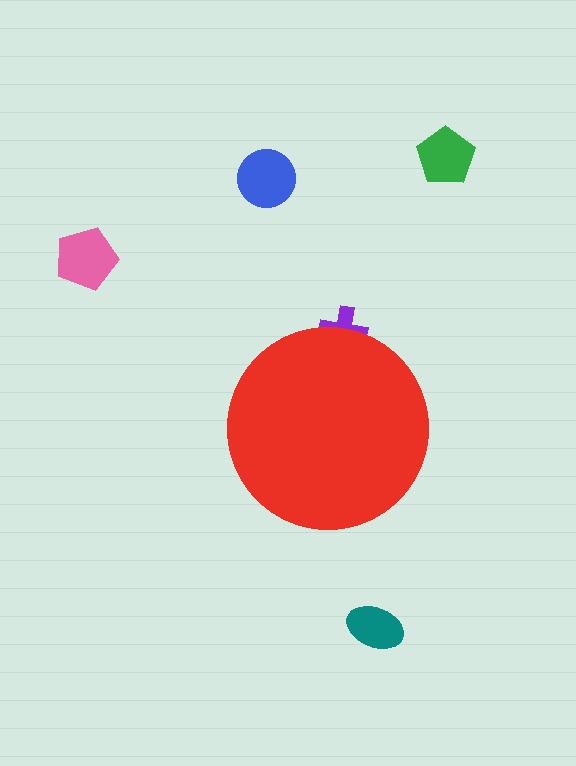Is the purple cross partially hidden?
Yes, the purple cross is partially hidden behind the red circle.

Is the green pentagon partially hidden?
No, the green pentagon is fully visible.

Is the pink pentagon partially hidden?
No, the pink pentagon is fully visible.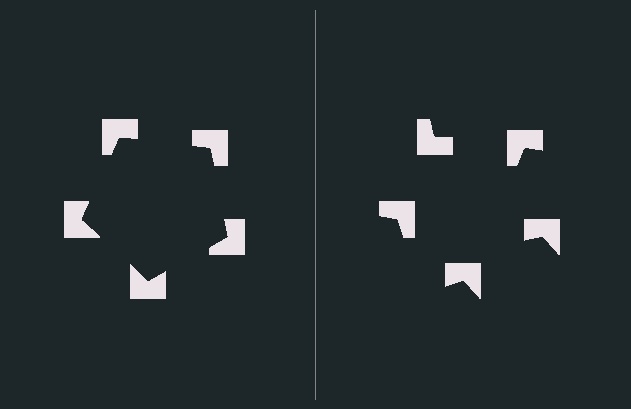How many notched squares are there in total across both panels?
10 — 5 on each side.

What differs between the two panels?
The notched squares are positioned identically on both sides; only the wedge orientations differ. On the left they align to a pentagon; on the right they are misaligned.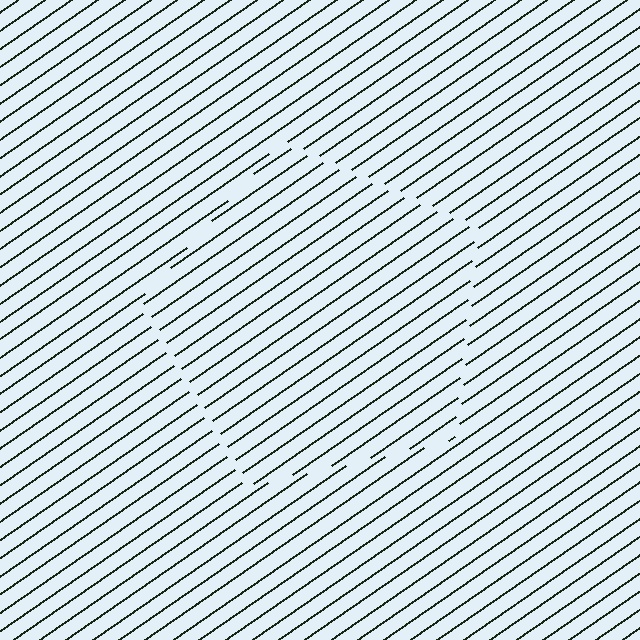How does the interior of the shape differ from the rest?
The interior of the shape contains the same grating, shifted by half a period — the contour is defined by the phase discontinuity where line-ends from the inner and outer gratings abut.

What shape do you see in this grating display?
An illusory pentagon. The interior of the shape contains the same grating, shifted by half a period — the contour is defined by the phase discontinuity where line-ends from the inner and outer gratings abut.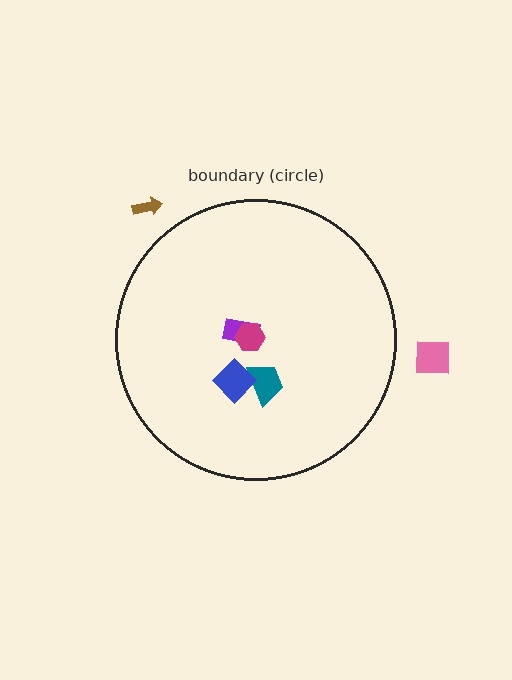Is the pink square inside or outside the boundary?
Outside.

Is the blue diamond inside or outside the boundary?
Inside.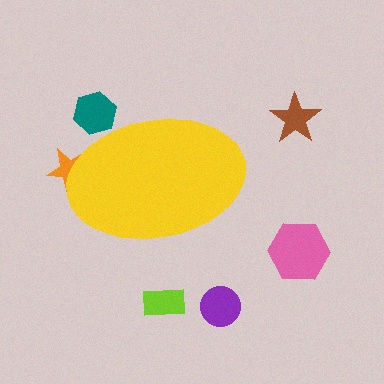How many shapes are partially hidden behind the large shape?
2 shapes are partially hidden.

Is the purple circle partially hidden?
No, the purple circle is fully visible.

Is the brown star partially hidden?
No, the brown star is fully visible.